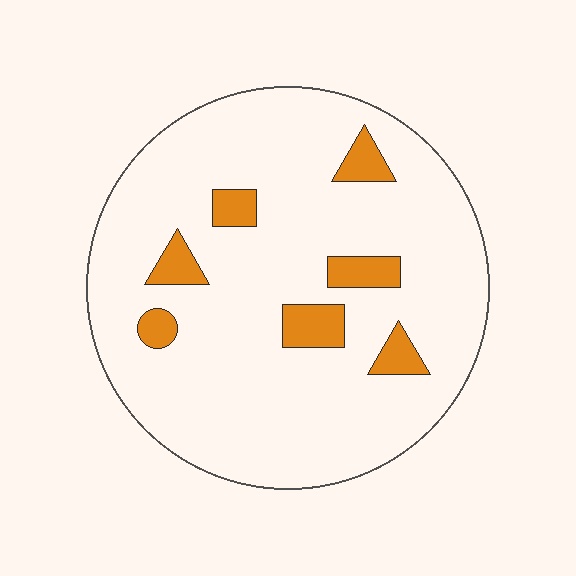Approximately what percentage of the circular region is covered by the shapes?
Approximately 10%.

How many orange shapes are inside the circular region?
7.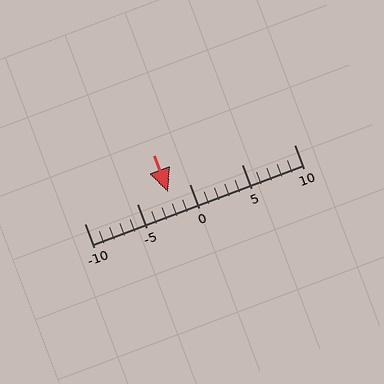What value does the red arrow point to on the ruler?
The red arrow points to approximately -2.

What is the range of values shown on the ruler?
The ruler shows values from -10 to 10.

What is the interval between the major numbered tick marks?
The major tick marks are spaced 5 units apart.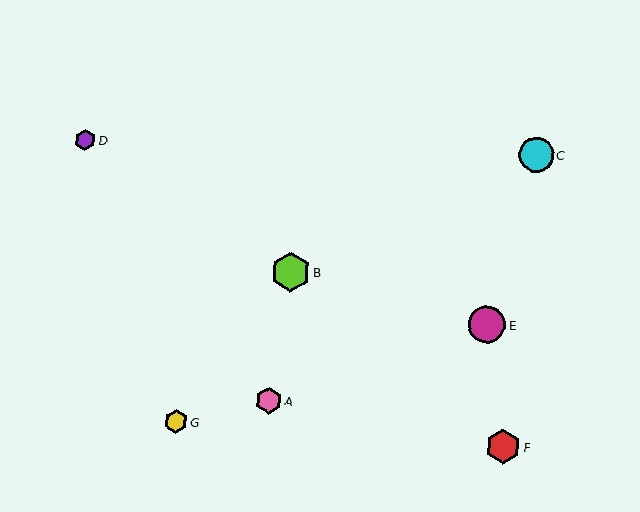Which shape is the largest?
The lime hexagon (labeled B) is the largest.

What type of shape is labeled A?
Shape A is a pink hexagon.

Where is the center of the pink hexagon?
The center of the pink hexagon is at (269, 401).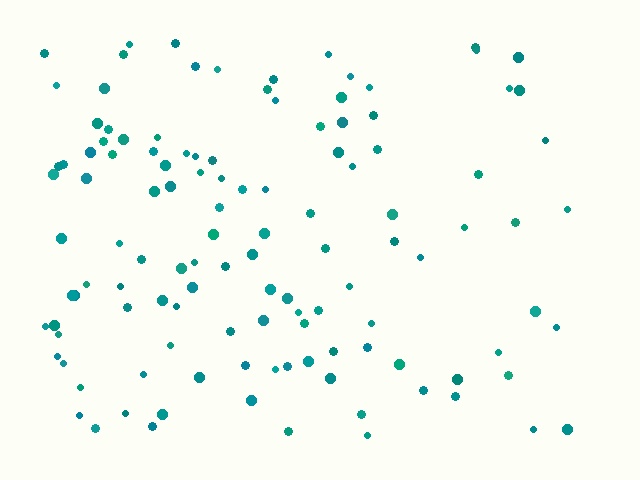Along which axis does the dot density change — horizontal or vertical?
Horizontal.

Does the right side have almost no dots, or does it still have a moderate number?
Still a moderate number, just noticeably fewer than the left.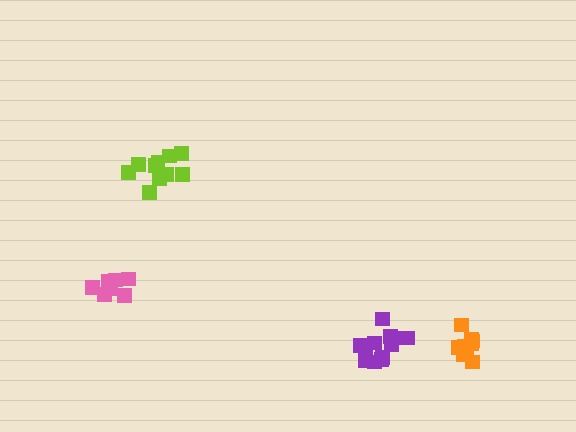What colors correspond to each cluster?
The clusters are colored: purple, lime, orange, pink.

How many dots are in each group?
Group 1: 13 dots, Group 2: 10 dots, Group 3: 9 dots, Group 4: 7 dots (39 total).